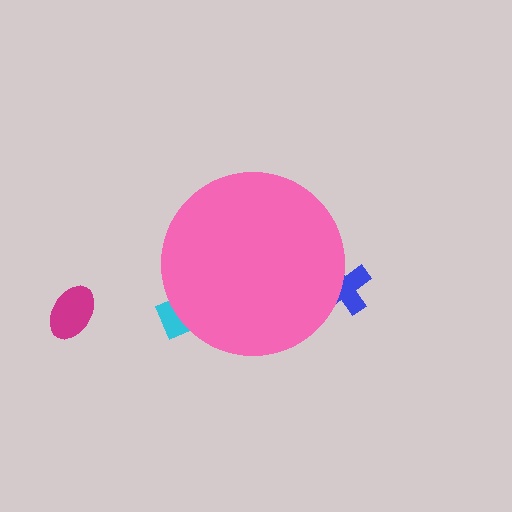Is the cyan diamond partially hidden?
Yes, the cyan diamond is partially hidden behind the pink circle.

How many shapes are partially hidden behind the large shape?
2 shapes are partially hidden.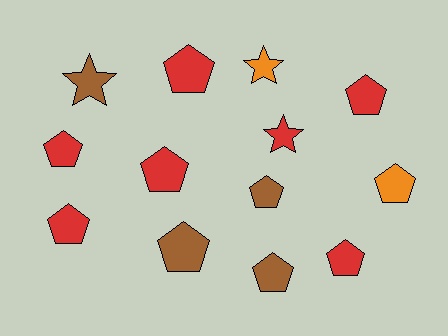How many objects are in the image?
There are 13 objects.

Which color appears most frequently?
Red, with 7 objects.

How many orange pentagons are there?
There is 1 orange pentagon.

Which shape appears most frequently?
Pentagon, with 10 objects.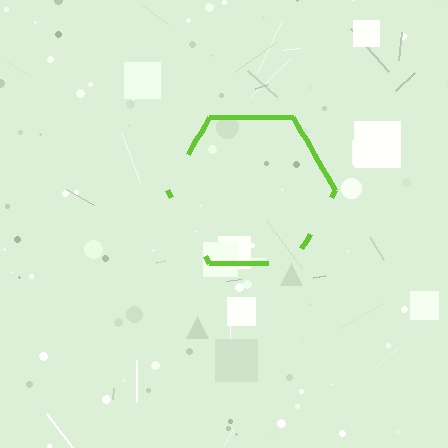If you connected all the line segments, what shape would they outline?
They would outline a hexagon.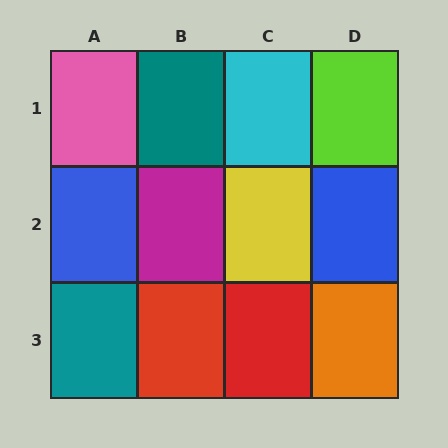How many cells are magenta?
1 cell is magenta.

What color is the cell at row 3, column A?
Teal.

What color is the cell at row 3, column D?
Orange.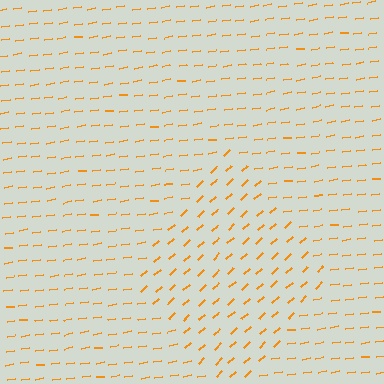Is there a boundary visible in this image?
Yes, there is a texture boundary formed by a change in line orientation.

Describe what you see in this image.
The image is filled with small orange line segments. A diamond region in the image has lines oriented differently from the surrounding lines, creating a visible texture boundary.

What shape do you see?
I see a diamond.